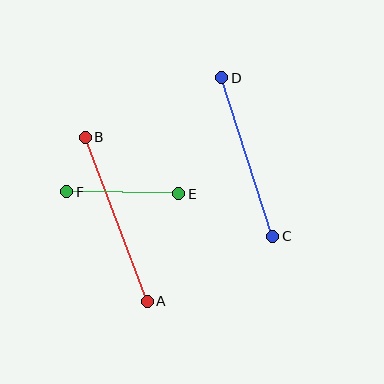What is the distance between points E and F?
The distance is approximately 112 pixels.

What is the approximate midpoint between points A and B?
The midpoint is at approximately (116, 219) pixels.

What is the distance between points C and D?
The distance is approximately 166 pixels.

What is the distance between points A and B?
The distance is approximately 175 pixels.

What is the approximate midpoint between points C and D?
The midpoint is at approximately (247, 157) pixels.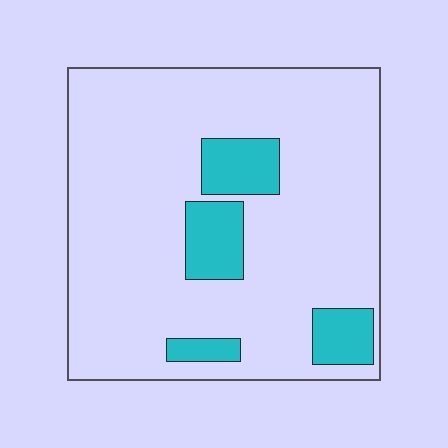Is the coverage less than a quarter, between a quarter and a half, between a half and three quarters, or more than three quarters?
Less than a quarter.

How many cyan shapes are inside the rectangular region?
4.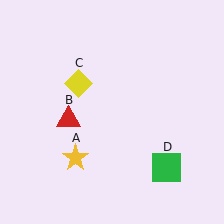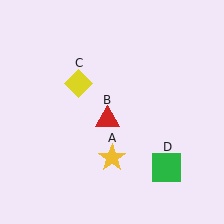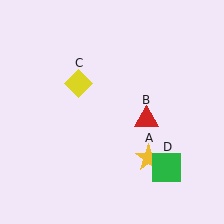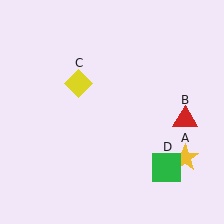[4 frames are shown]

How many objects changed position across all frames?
2 objects changed position: yellow star (object A), red triangle (object B).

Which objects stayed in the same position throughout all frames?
Yellow diamond (object C) and green square (object D) remained stationary.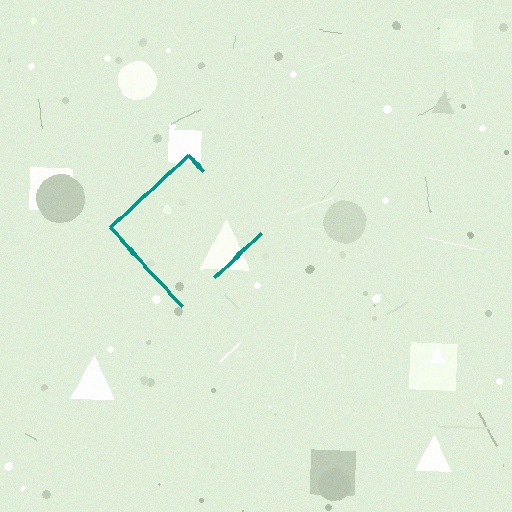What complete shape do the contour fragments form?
The contour fragments form a diamond.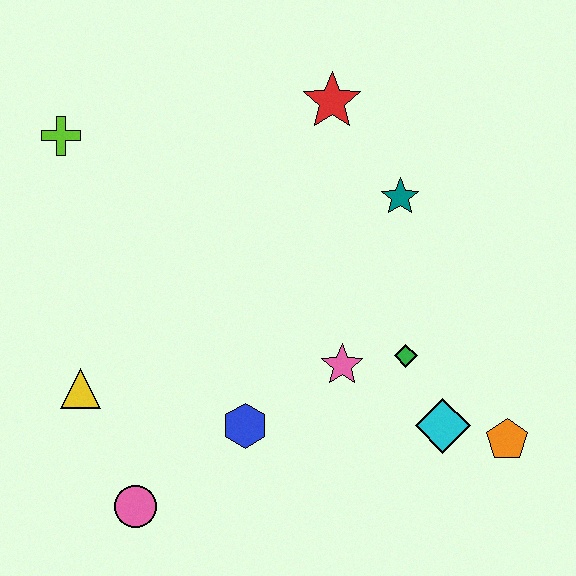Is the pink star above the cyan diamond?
Yes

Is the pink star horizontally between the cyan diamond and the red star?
Yes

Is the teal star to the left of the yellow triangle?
No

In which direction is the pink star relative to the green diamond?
The pink star is to the left of the green diamond.